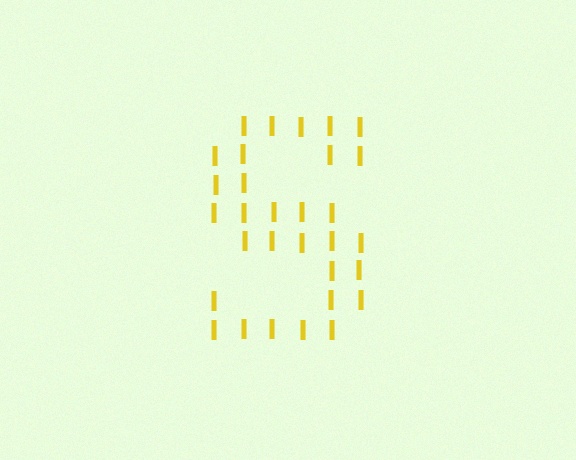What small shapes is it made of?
It is made of small letter I's.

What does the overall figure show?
The overall figure shows the letter S.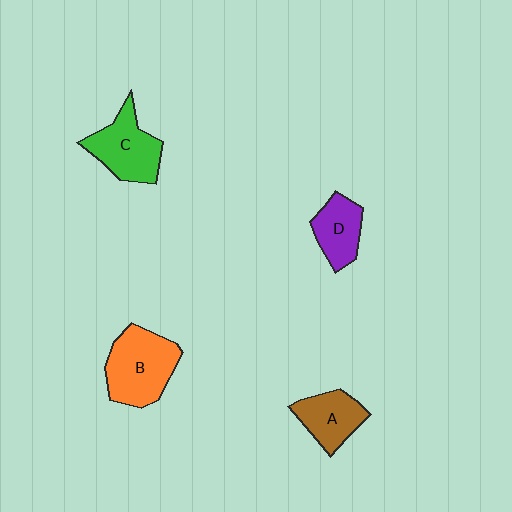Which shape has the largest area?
Shape B (orange).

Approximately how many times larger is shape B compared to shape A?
Approximately 1.5 times.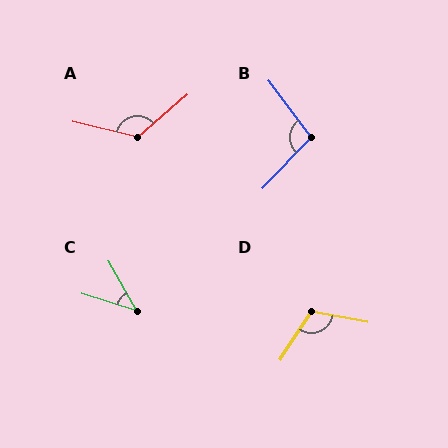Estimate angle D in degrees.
Approximately 113 degrees.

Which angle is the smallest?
C, at approximately 43 degrees.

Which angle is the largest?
A, at approximately 125 degrees.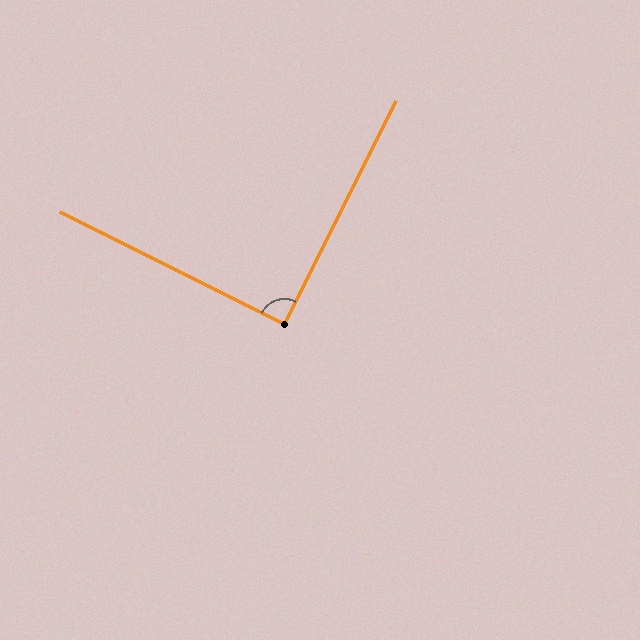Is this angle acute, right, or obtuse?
It is approximately a right angle.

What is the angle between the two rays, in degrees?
Approximately 90 degrees.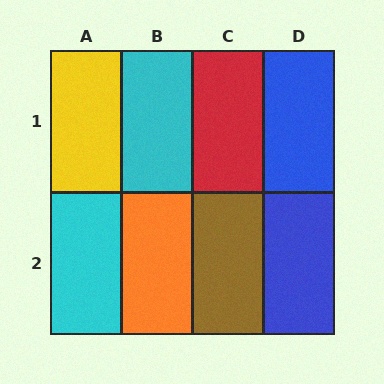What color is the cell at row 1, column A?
Yellow.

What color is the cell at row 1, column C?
Red.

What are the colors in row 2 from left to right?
Cyan, orange, brown, blue.